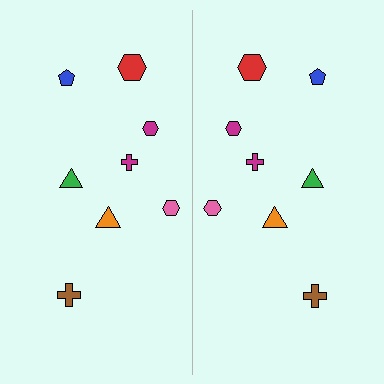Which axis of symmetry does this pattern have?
The pattern has a vertical axis of symmetry running through the center of the image.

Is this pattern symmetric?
Yes, this pattern has bilateral (reflection) symmetry.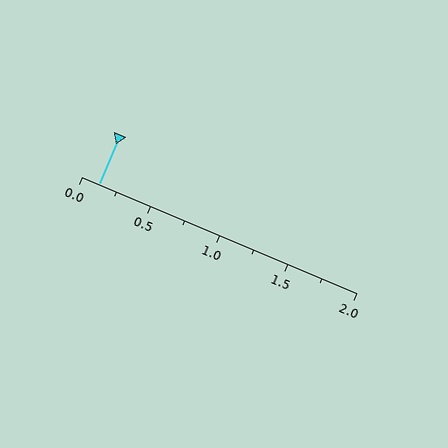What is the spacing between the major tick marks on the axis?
The major ticks are spaced 0.5 apart.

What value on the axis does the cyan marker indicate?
The marker indicates approximately 0.12.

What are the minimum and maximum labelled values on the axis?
The axis runs from 0.0 to 2.0.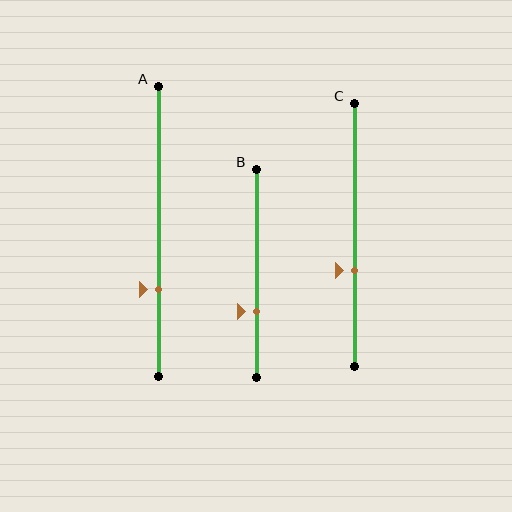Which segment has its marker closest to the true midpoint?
Segment C has its marker closest to the true midpoint.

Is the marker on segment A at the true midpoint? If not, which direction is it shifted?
No, the marker on segment A is shifted downward by about 20% of the segment length.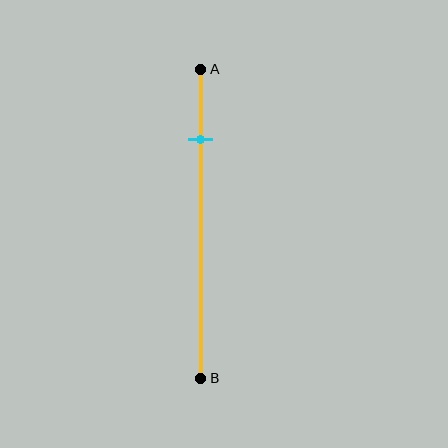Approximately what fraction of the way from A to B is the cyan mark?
The cyan mark is approximately 25% of the way from A to B.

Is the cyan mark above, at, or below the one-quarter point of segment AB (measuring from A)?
The cyan mark is approximately at the one-quarter point of segment AB.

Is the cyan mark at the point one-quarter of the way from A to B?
Yes, the mark is approximately at the one-quarter point.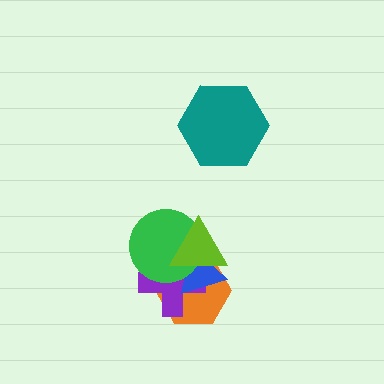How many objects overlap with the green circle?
4 objects overlap with the green circle.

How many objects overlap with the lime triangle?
4 objects overlap with the lime triangle.